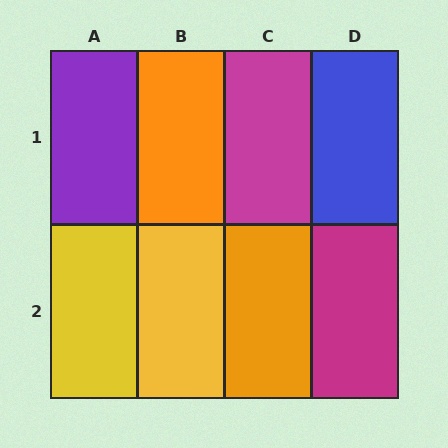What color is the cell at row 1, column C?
Magenta.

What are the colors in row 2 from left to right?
Yellow, yellow, orange, magenta.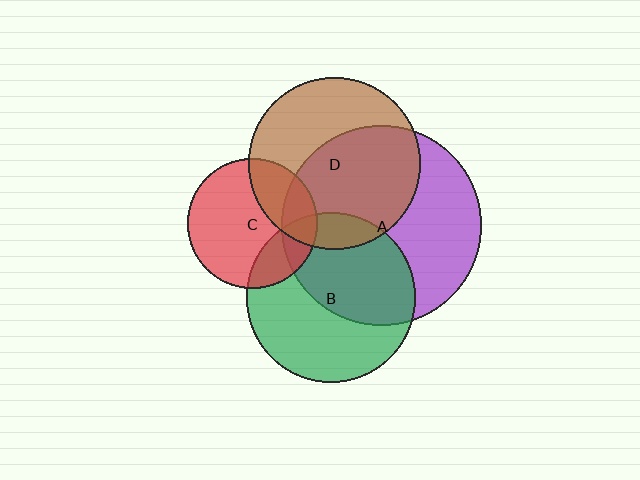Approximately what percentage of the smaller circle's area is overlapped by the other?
Approximately 20%.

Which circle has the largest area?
Circle A (purple).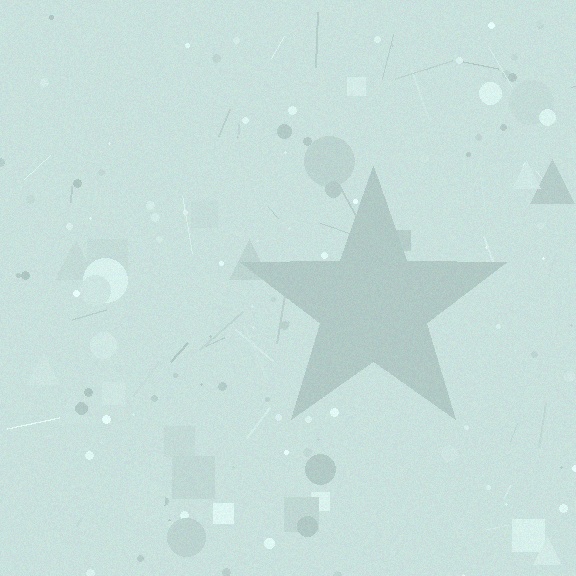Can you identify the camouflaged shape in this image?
The camouflaged shape is a star.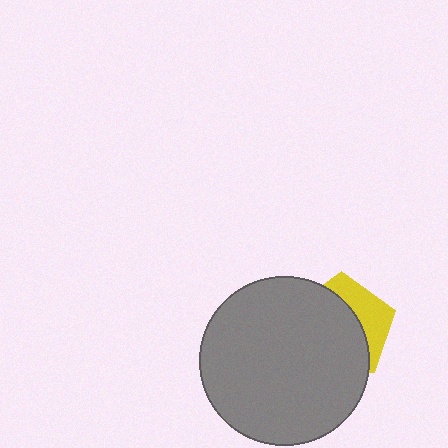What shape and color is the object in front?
The object in front is a gray circle.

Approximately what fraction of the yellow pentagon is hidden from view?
Roughly 67% of the yellow pentagon is hidden behind the gray circle.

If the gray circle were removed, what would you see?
You would see the complete yellow pentagon.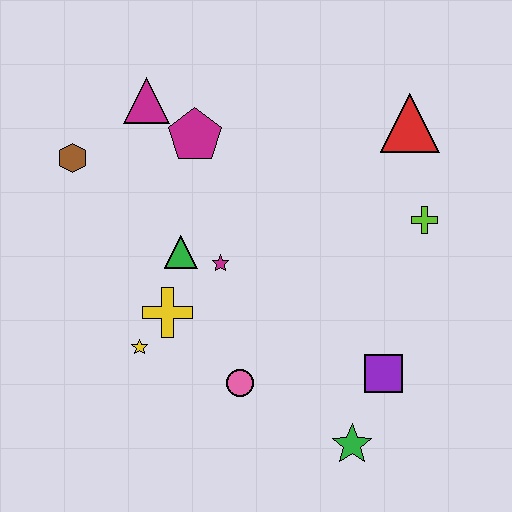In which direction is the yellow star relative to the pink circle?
The yellow star is to the left of the pink circle.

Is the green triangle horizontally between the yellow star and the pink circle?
Yes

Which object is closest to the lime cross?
The red triangle is closest to the lime cross.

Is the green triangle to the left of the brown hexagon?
No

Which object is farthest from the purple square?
The brown hexagon is farthest from the purple square.